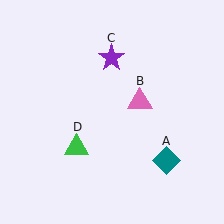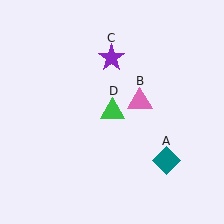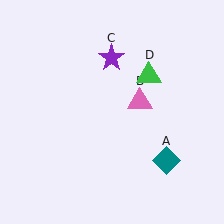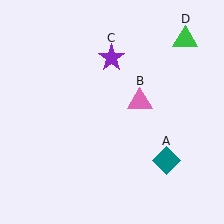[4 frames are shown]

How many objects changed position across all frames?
1 object changed position: green triangle (object D).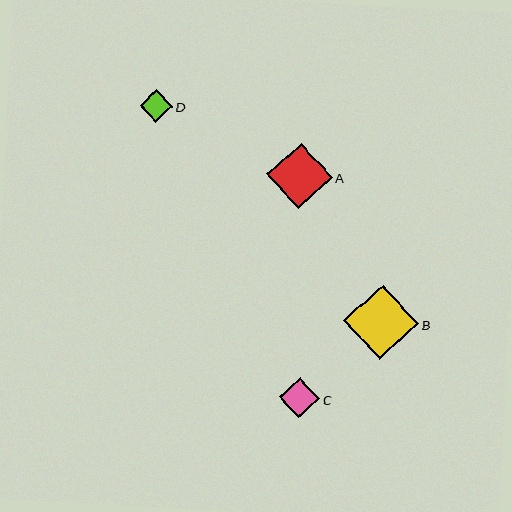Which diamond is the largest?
Diamond B is the largest with a size of approximately 75 pixels.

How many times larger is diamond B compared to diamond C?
Diamond B is approximately 1.9 times the size of diamond C.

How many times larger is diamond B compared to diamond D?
Diamond B is approximately 2.3 times the size of diamond D.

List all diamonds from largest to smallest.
From largest to smallest: B, A, C, D.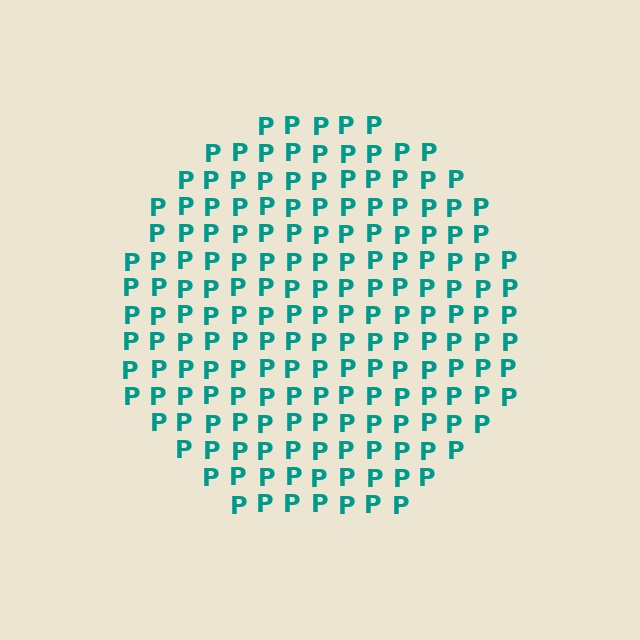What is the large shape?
The large shape is a circle.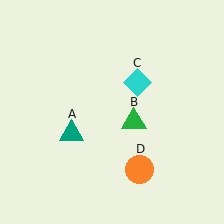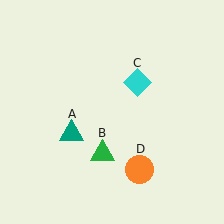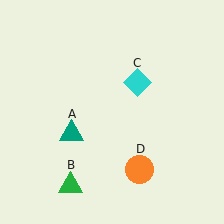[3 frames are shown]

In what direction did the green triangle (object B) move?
The green triangle (object B) moved down and to the left.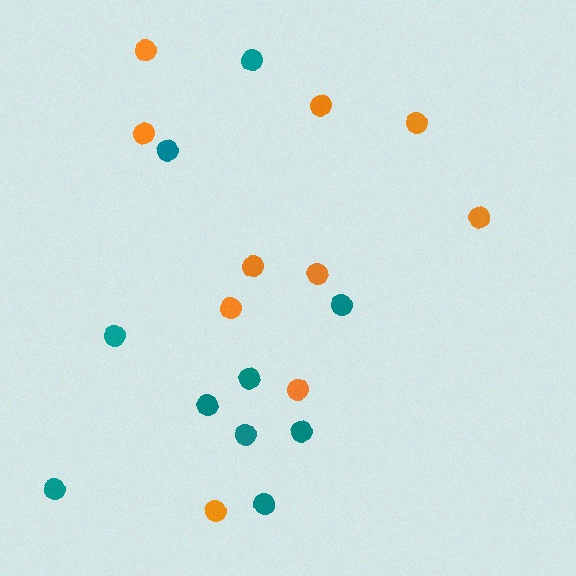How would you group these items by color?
There are 2 groups: one group of teal circles (10) and one group of orange circles (10).